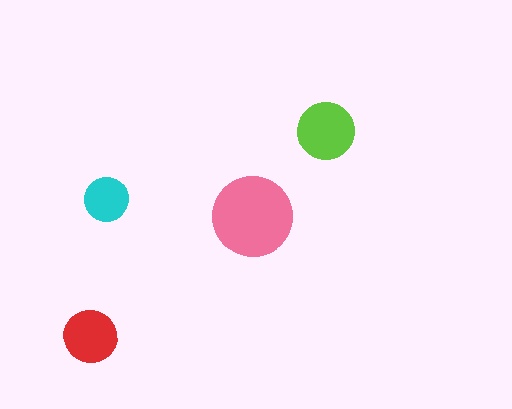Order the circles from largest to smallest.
the pink one, the lime one, the red one, the cyan one.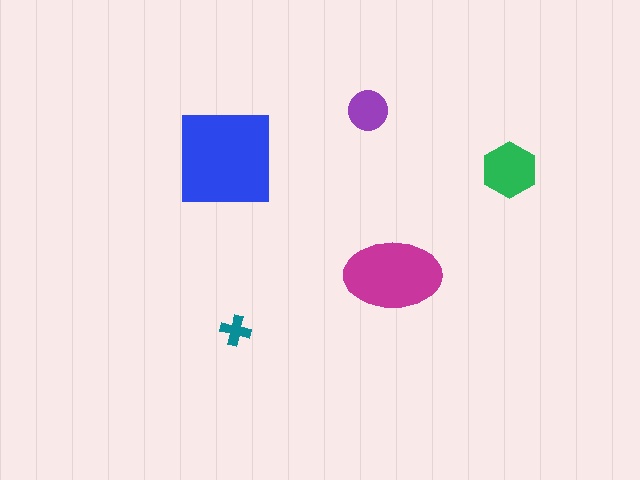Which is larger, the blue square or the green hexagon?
The blue square.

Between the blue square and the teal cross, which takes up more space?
The blue square.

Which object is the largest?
The blue square.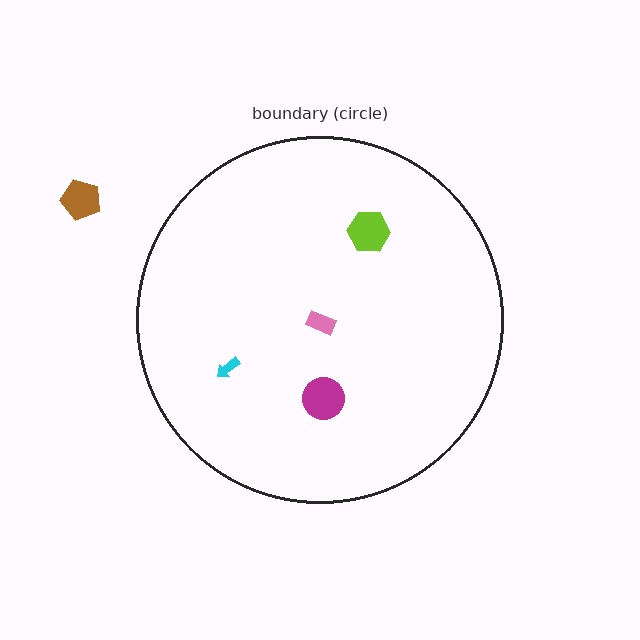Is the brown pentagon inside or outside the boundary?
Outside.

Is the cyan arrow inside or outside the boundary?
Inside.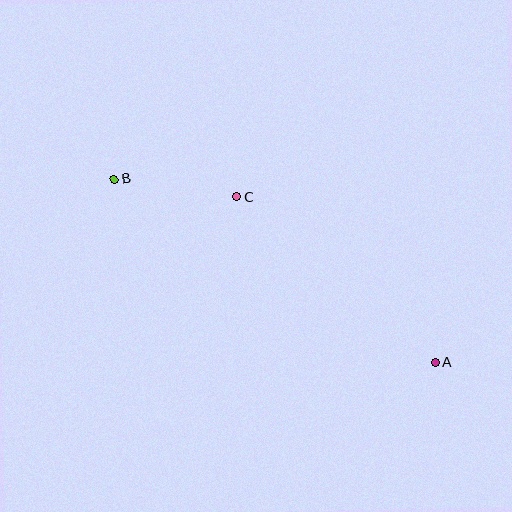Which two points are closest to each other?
Points B and C are closest to each other.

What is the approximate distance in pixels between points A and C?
The distance between A and C is approximately 259 pixels.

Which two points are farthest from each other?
Points A and B are farthest from each other.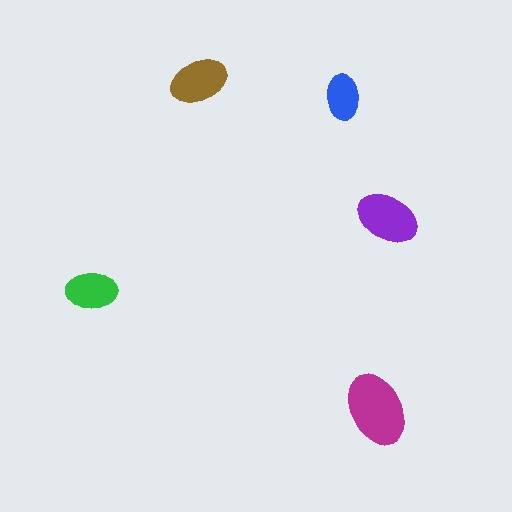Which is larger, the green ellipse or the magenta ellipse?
The magenta one.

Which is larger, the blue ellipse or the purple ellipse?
The purple one.